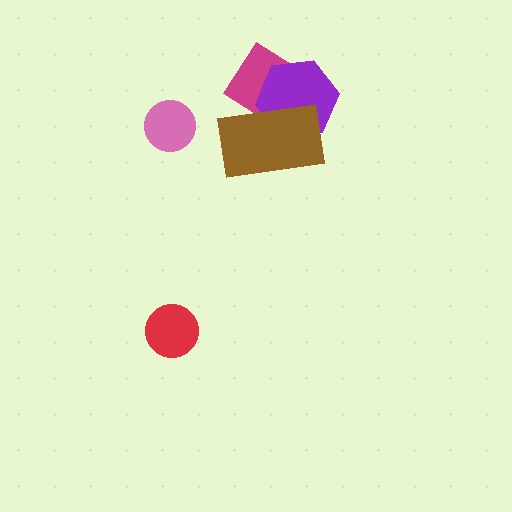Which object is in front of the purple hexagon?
The brown rectangle is in front of the purple hexagon.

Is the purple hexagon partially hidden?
Yes, it is partially covered by another shape.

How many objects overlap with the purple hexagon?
2 objects overlap with the purple hexagon.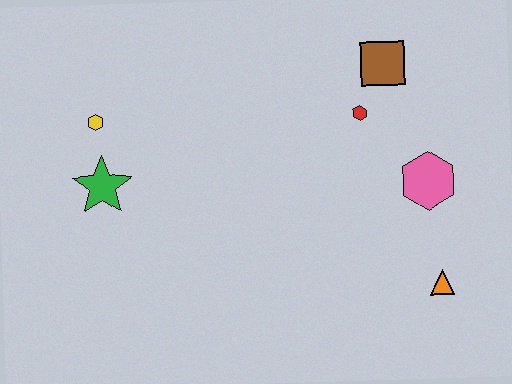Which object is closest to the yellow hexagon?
The green star is closest to the yellow hexagon.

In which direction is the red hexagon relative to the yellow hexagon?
The red hexagon is to the right of the yellow hexagon.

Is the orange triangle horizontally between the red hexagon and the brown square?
No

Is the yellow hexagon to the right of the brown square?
No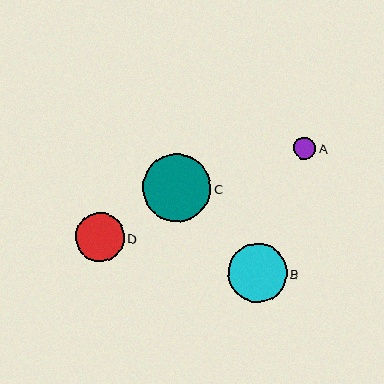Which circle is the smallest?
Circle A is the smallest with a size of approximately 22 pixels.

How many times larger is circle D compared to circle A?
Circle D is approximately 2.2 times the size of circle A.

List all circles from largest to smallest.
From largest to smallest: C, B, D, A.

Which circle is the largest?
Circle C is the largest with a size of approximately 68 pixels.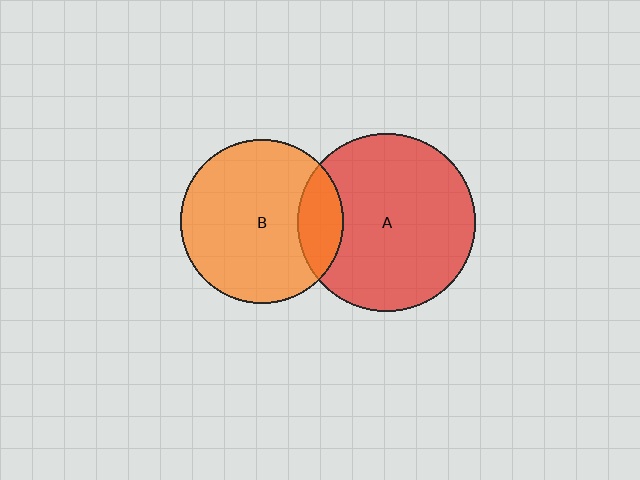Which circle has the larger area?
Circle A (red).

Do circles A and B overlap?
Yes.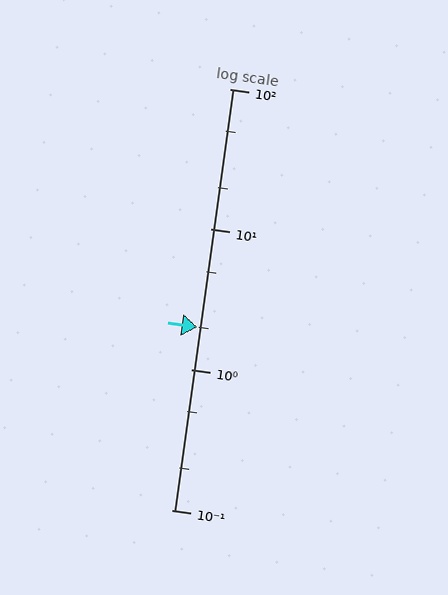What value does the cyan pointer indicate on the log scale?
The pointer indicates approximately 2.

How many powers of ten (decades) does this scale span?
The scale spans 3 decades, from 0.1 to 100.